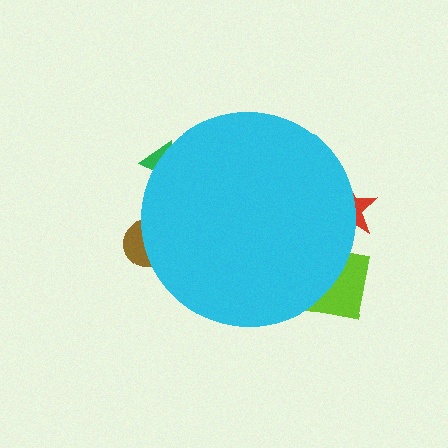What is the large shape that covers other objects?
A cyan circle.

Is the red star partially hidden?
Yes, the red star is partially hidden behind the cyan circle.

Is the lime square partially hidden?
Yes, the lime square is partially hidden behind the cyan circle.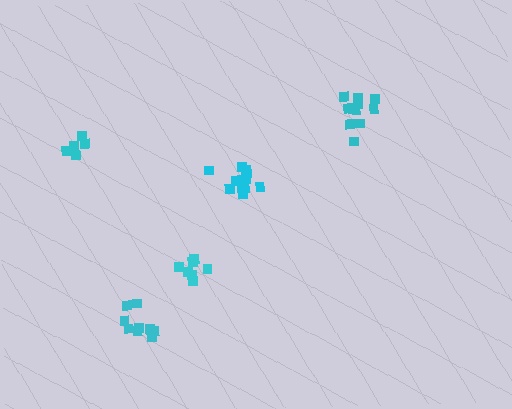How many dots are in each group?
Group 1: 7 dots, Group 2: 12 dots, Group 3: 11 dots, Group 4: 8 dots, Group 5: 9 dots (47 total).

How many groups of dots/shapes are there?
There are 5 groups.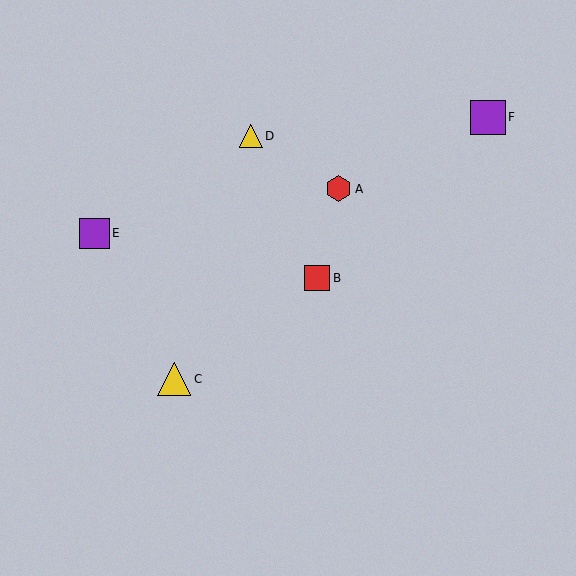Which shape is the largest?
The purple square (labeled F) is the largest.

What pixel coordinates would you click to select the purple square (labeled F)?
Click at (488, 117) to select the purple square F.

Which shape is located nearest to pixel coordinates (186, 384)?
The yellow triangle (labeled C) at (174, 379) is nearest to that location.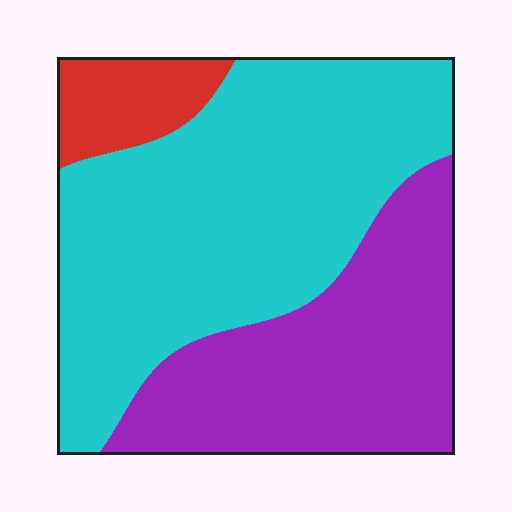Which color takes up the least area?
Red, at roughly 10%.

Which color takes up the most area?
Cyan, at roughly 55%.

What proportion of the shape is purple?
Purple takes up about three eighths (3/8) of the shape.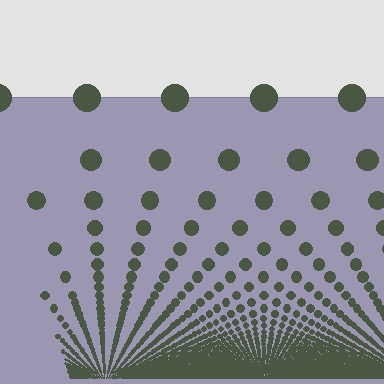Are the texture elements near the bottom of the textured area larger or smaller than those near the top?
Smaller. The gradient is inverted — elements near the bottom are smaller and denser.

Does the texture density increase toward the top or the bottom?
Density increases toward the bottom.